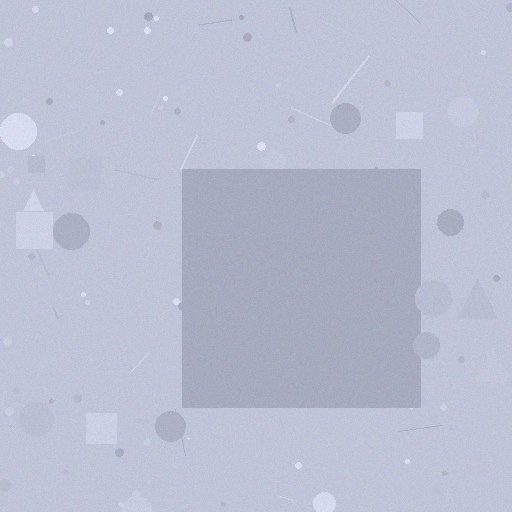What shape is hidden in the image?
A square is hidden in the image.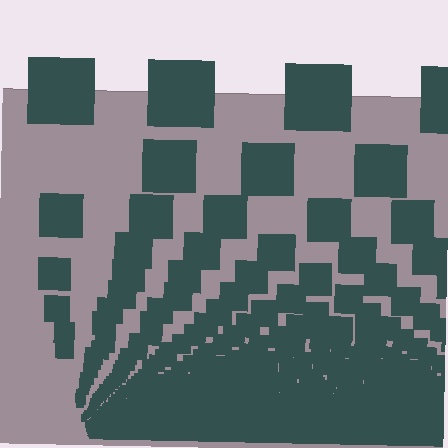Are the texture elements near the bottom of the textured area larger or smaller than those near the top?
Smaller. The gradient is inverted — elements near the bottom are smaller and denser.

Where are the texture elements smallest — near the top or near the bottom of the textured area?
Near the bottom.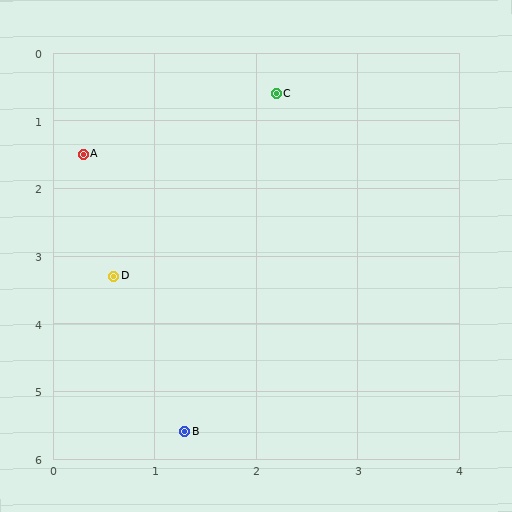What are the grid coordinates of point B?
Point B is at approximately (1.3, 5.6).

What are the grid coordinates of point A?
Point A is at approximately (0.3, 1.5).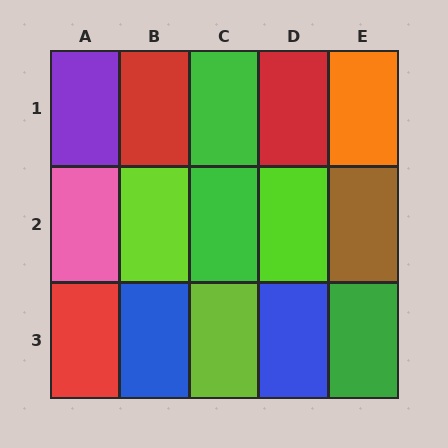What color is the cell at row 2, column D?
Lime.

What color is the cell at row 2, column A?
Pink.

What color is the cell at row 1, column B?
Red.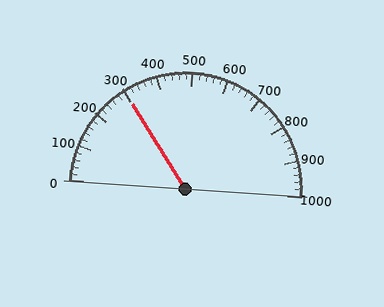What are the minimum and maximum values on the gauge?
The gauge ranges from 0 to 1000.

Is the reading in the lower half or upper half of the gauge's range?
The reading is in the lower half of the range (0 to 1000).